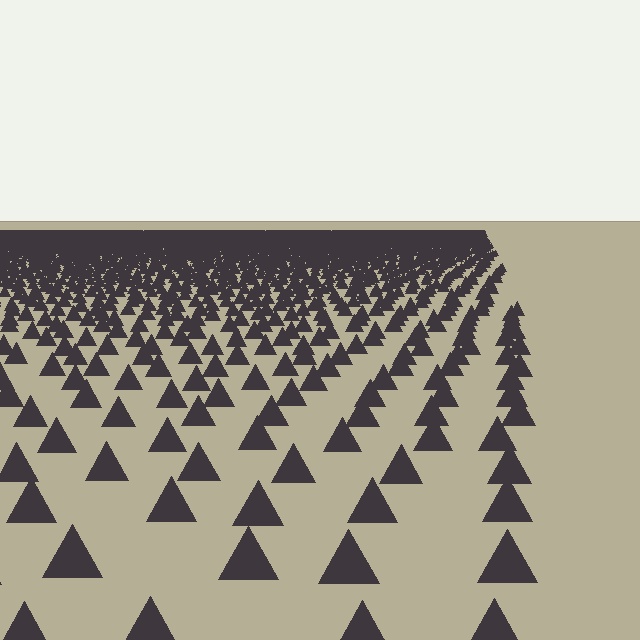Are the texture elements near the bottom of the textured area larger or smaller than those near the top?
Larger. Near the bottom, elements are closer to the viewer and appear at a bigger on-screen size.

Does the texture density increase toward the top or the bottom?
Density increases toward the top.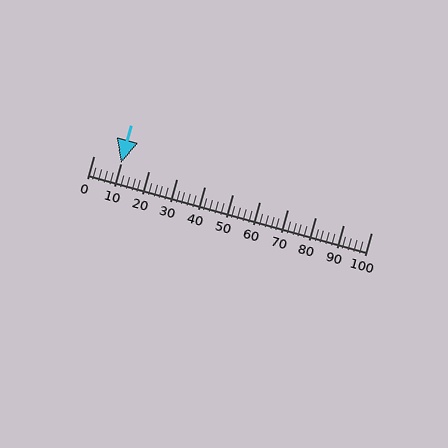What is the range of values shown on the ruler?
The ruler shows values from 0 to 100.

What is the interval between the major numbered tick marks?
The major tick marks are spaced 10 units apart.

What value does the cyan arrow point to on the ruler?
The cyan arrow points to approximately 10.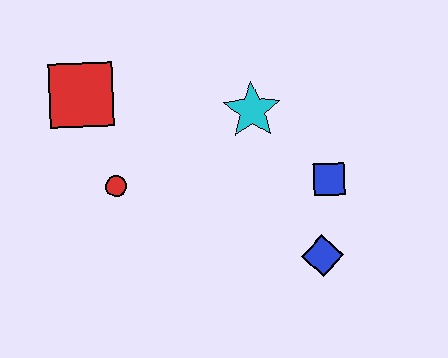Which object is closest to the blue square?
The blue diamond is closest to the blue square.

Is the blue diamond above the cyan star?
No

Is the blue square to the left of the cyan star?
No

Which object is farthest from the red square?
The blue diamond is farthest from the red square.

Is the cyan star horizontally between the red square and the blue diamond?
Yes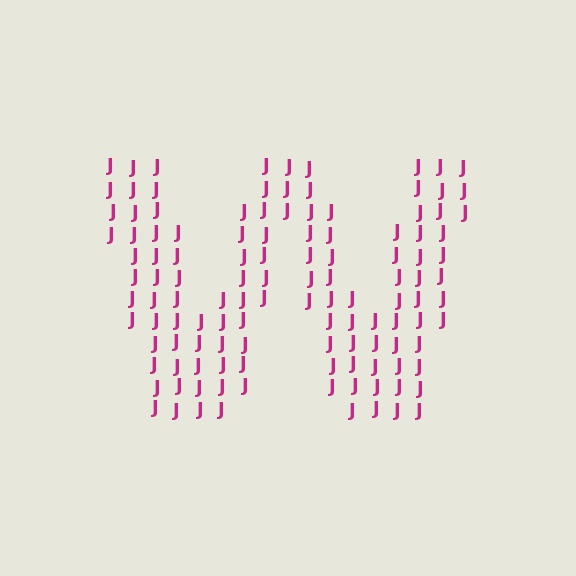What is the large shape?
The large shape is the letter W.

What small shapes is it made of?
It is made of small letter J's.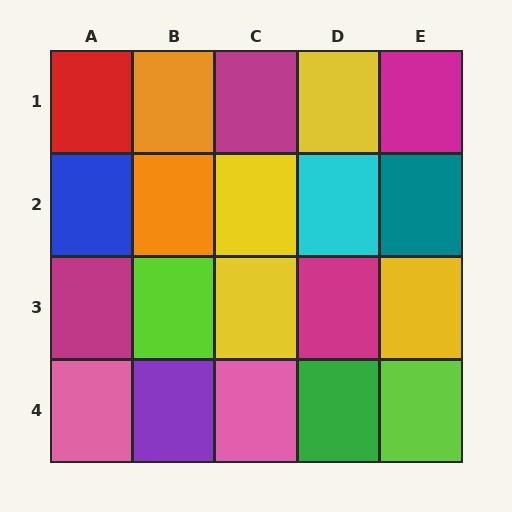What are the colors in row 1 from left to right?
Red, orange, magenta, yellow, magenta.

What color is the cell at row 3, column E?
Yellow.